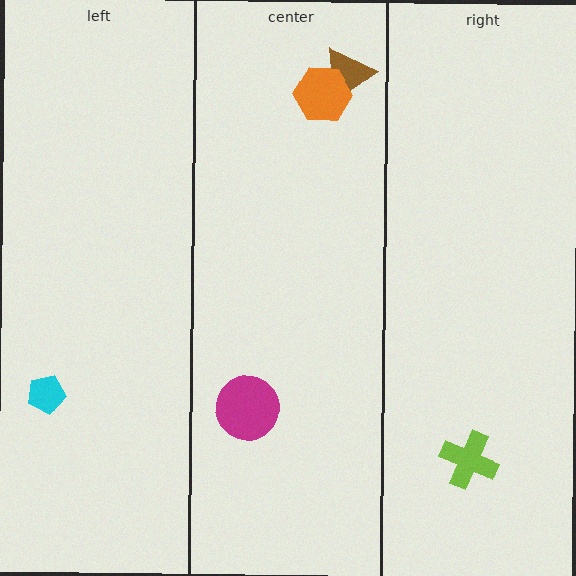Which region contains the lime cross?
The right region.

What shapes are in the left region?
The cyan pentagon.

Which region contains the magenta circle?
The center region.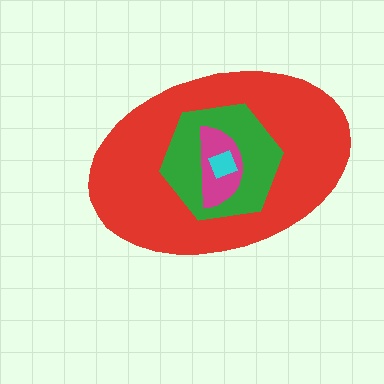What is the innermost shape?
The cyan diamond.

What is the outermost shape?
The red ellipse.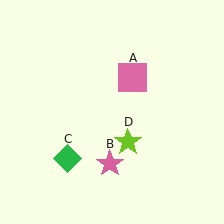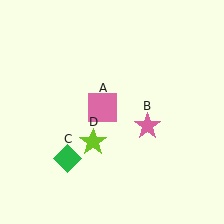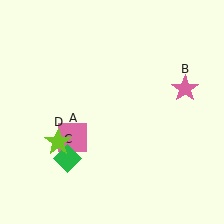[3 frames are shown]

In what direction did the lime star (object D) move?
The lime star (object D) moved left.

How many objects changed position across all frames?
3 objects changed position: pink square (object A), pink star (object B), lime star (object D).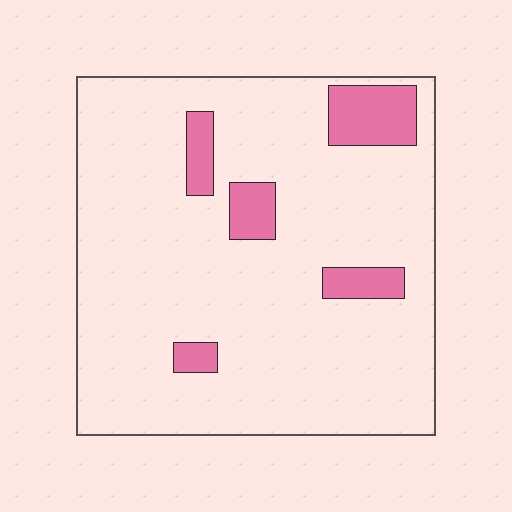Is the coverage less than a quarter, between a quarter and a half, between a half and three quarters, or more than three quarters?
Less than a quarter.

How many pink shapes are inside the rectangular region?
5.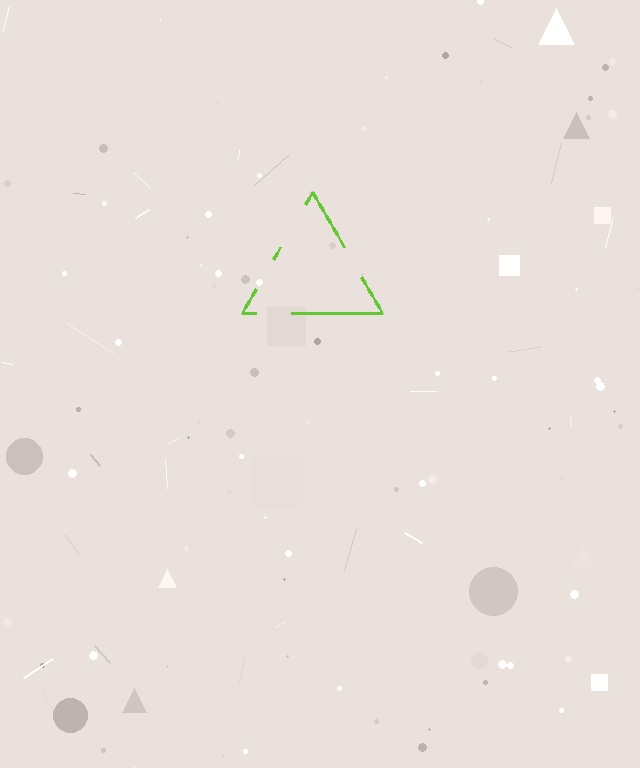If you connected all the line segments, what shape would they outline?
They would outline a triangle.